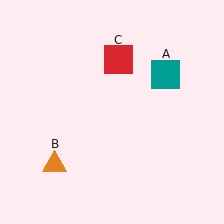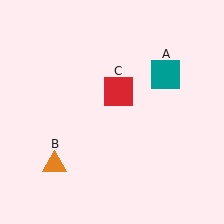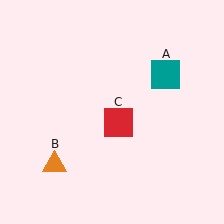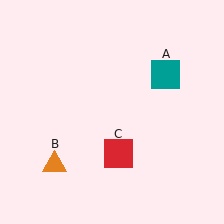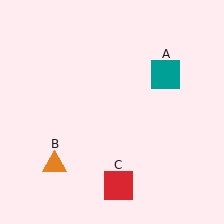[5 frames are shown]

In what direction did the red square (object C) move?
The red square (object C) moved down.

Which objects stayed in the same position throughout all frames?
Teal square (object A) and orange triangle (object B) remained stationary.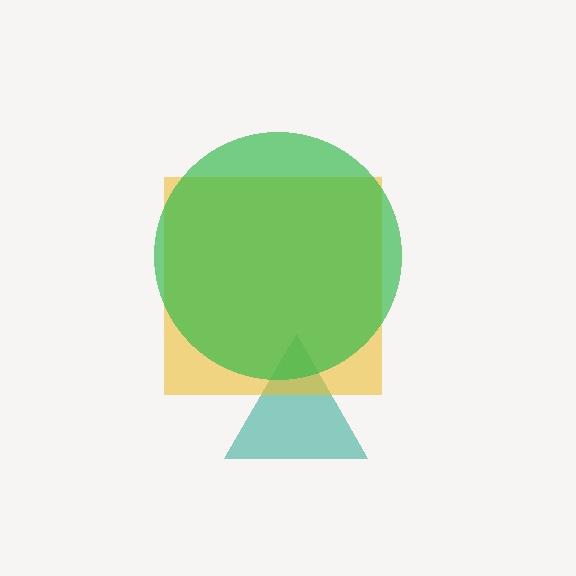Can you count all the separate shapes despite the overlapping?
Yes, there are 3 separate shapes.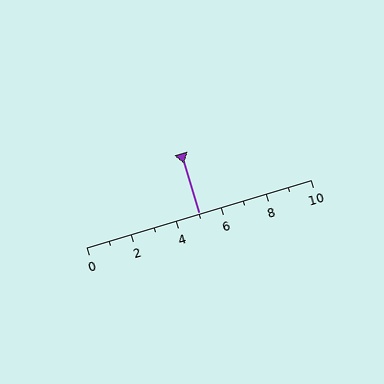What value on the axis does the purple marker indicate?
The marker indicates approximately 5.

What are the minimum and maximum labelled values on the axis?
The axis runs from 0 to 10.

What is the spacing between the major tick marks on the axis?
The major ticks are spaced 2 apart.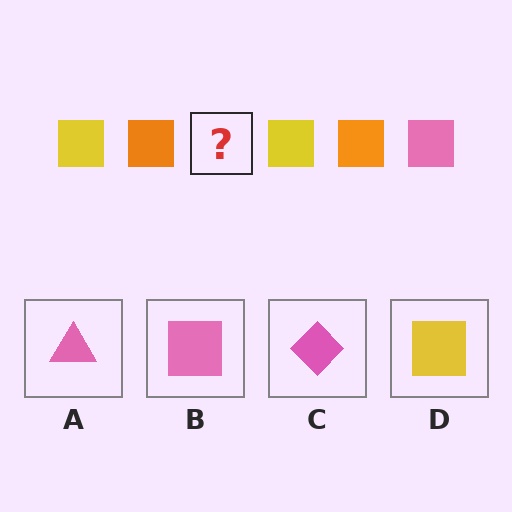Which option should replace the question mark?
Option B.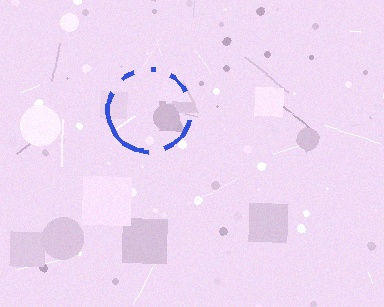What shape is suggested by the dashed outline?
The dashed outline suggests a circle.